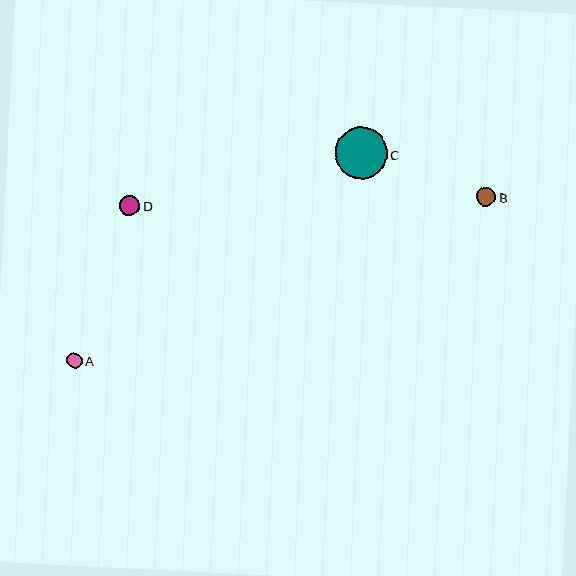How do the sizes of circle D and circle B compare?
Circle D and circle B are approximately the same size.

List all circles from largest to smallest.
From largest to smallest: C, D, B, A.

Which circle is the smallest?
Circle A is the smallest with a size of approximately 15 pixels.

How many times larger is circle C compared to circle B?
Circle C is approximately 2.7 times the size of circle B.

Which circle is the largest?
Circle C is the largest with a size of approximately 51 pixels.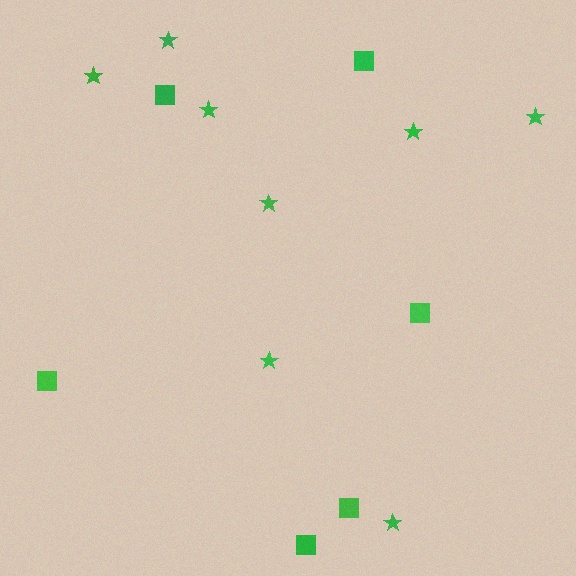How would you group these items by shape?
There are 2 groups: one group of stars (8) and one group of squares (6).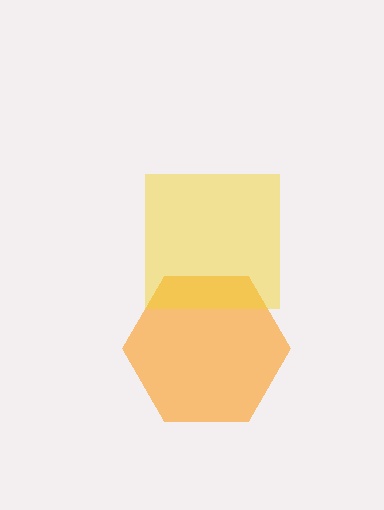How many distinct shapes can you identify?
There are 2 distinct shapes: an orange hexagon, a yellow square.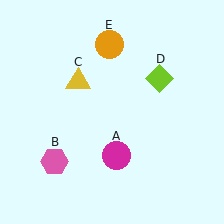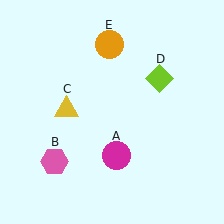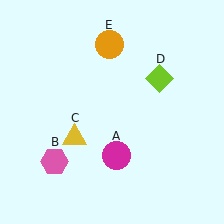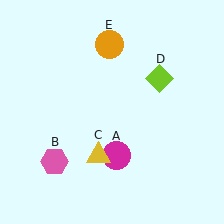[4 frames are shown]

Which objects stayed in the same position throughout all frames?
Magenta circle (object A) and pink hexagon (object B) and lime diamond (object D) and orange circle (object E) remained stationary.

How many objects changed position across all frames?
1 object changed position: yellow triangle (object C).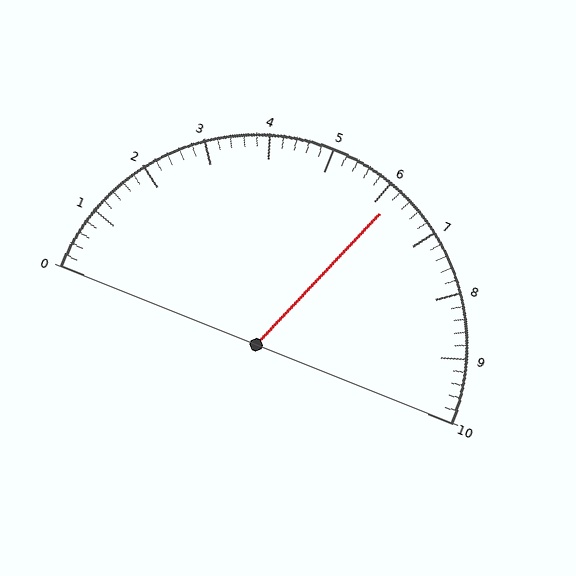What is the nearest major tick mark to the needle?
The nearest major tick mark is 6.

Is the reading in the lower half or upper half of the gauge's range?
The reading is in the upper half of the range (0 to 10).